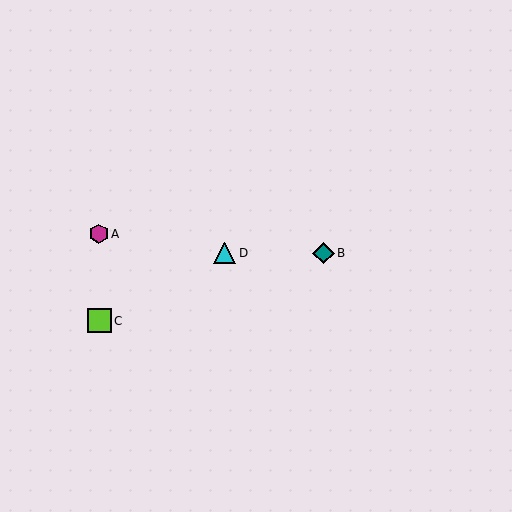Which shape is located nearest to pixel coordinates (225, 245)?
The cyan triangle (labeled D) at (225, 253) is nearest to that location.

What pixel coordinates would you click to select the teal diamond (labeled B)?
Click at (323, 253) to select the teal diamond B.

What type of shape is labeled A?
Shape A is a magenta hexagon.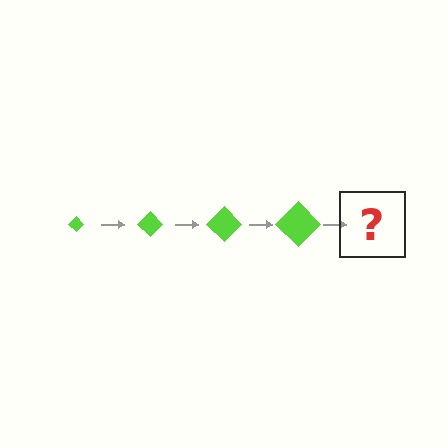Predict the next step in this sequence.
The next step is a lime diamond, larger than the previous one.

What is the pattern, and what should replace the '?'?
The pattern is that the diamond gets progressively larger each step. The '?' should be a lime diamond, larger than the previous one.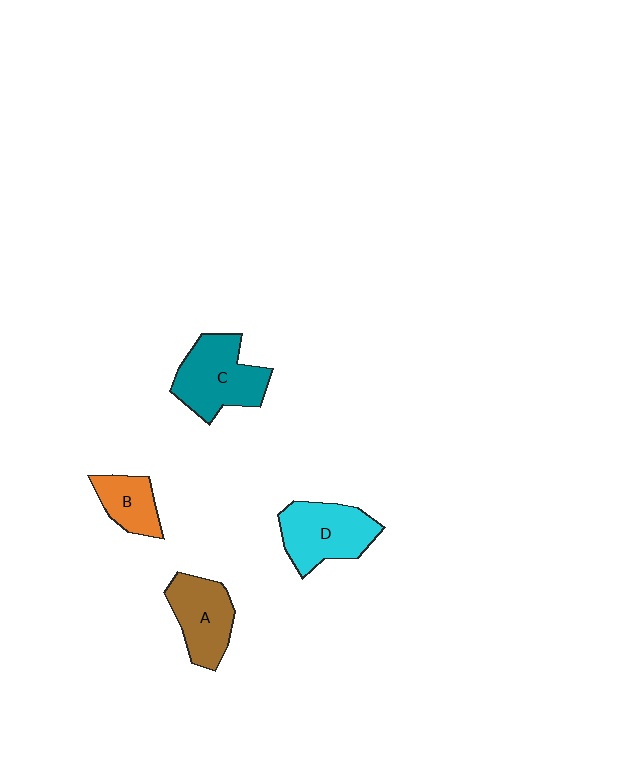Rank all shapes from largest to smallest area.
From largest to smallest: C (teal), D (cyan), A (brown), B (orange).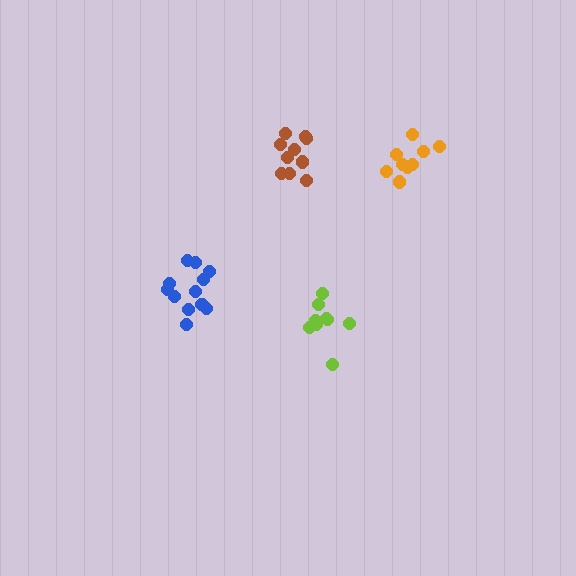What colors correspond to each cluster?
The clusters are colored: blue, lime, orange, brown.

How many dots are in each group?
Group 1: 12 dots, Group 2: 9 dots, Group 3: 9 dots, Group 4: 10 dots (40 total).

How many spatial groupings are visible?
There are 4 spatial groupings.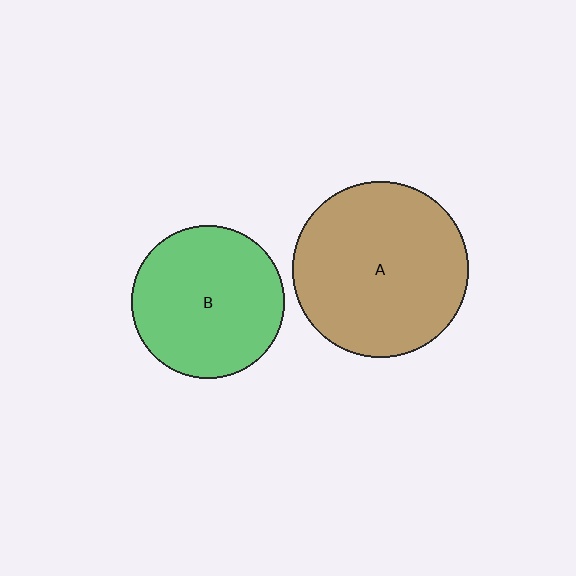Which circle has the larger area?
Circle A (brown).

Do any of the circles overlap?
No, none of the circles overlap.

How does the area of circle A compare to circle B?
Approximately 1.3 times.